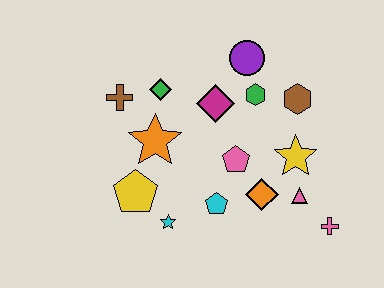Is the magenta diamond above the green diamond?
No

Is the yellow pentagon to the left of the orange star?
Yes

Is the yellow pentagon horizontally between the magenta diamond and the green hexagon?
No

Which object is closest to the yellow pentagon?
The cyan star is closest to the yellow pentagon.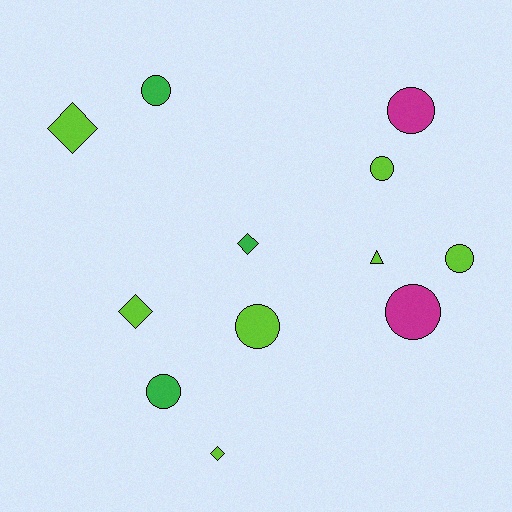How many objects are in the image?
There are 12 objects.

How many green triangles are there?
There are no green triangles.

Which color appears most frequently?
Lime, with 7 objects.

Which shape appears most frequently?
Circle, with 7 objects.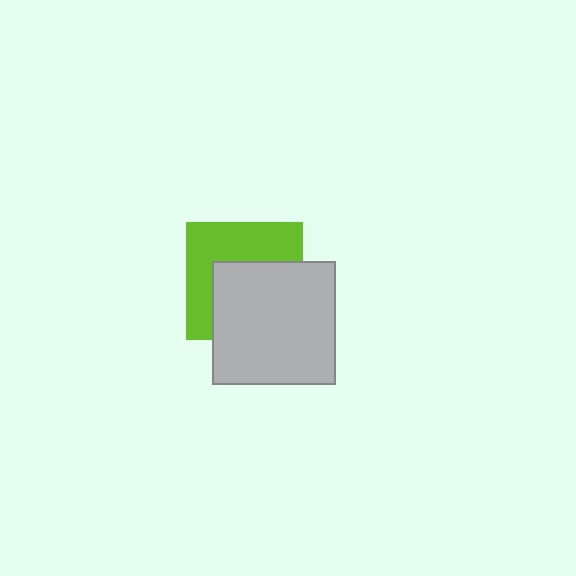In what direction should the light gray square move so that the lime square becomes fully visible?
The light gray square should move toward the lower-right. That is the shortest direction to clear the overlap and leave the lime square fully visible.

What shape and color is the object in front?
The object in front is a light gray square.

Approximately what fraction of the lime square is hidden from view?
Roughly 52% of the lime square is hidden behind the light gray square.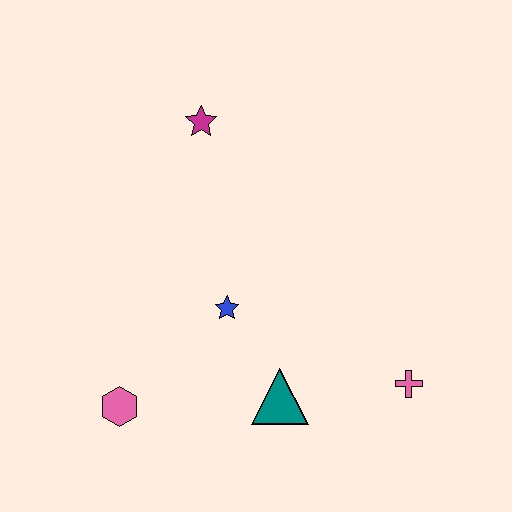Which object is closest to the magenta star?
The blue star is closest to the magenta star.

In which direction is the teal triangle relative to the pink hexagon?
The teal triangle is to the right of the pink hexagon.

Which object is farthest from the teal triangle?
The magenta star is farthest from the teal triangle.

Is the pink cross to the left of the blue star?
No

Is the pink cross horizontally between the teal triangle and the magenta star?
No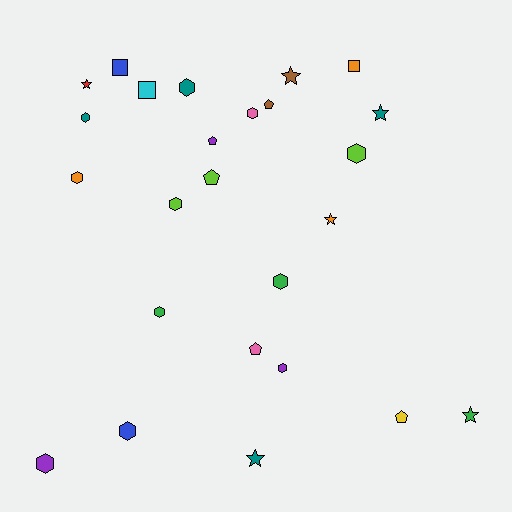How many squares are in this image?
There are 3 squares.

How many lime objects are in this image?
There are 3 lime objects.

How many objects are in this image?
There are 25 objects.